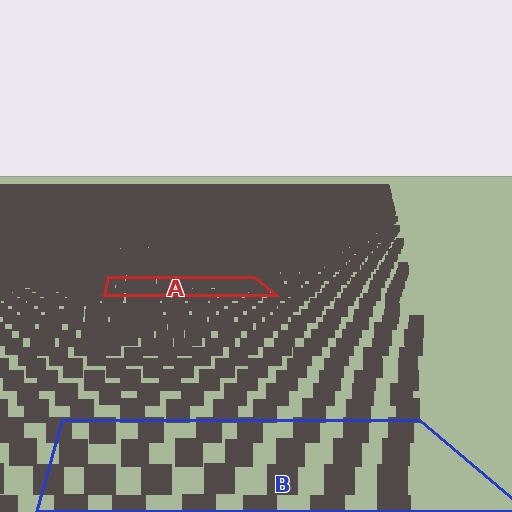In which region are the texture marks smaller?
The texture marks are smaller in region A, because it is farther away.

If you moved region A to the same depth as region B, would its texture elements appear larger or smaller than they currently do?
They would appear larger. At a closer depth, the same texture elements are projected at a bigger on-screen size.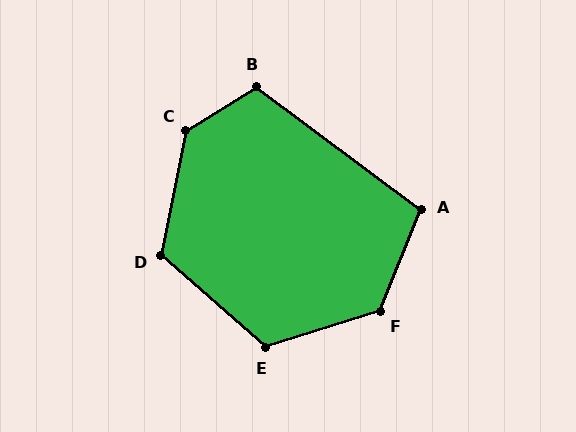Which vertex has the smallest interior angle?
A, at approximately 105 degrees.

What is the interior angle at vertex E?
Approximately 122 degrees (obtuse).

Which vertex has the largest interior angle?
C, at approximately 133 degrees.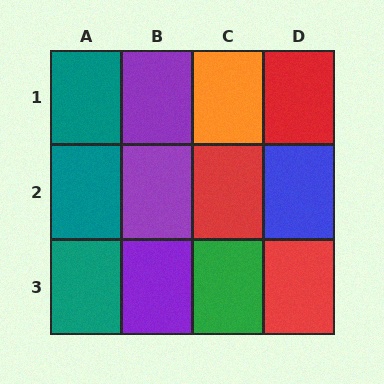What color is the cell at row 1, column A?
Teal.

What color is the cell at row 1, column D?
Red.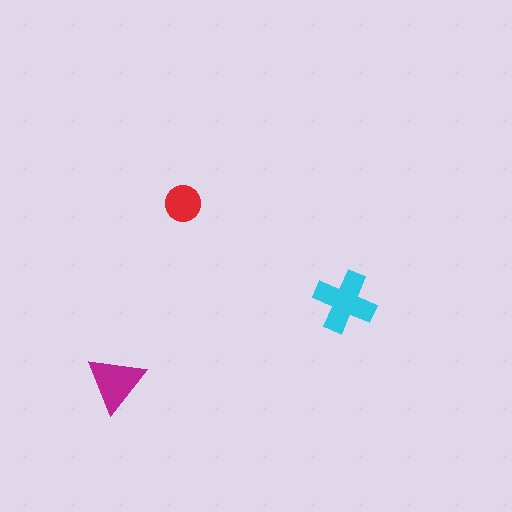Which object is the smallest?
The red circle.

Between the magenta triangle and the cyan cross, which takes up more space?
The cyan cross.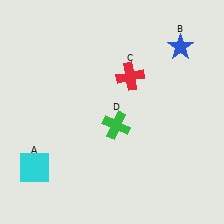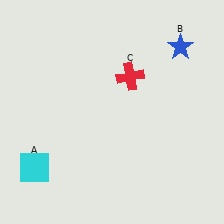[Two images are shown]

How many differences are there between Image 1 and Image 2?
There is 1 difference between the two images.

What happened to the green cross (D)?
The green cross (D) was removed in Image 2. It was in the bottom-right area of Image 1.